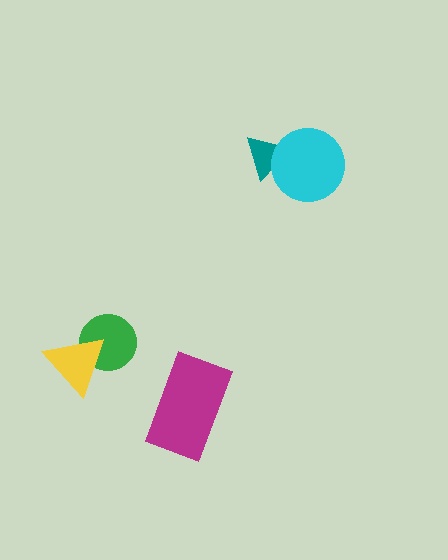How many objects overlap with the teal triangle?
1 object overlaps with the teal triangle.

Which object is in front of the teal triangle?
The cyan circle is in front of the teal triangle.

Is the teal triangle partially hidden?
Yes, it is partially covered by another shape.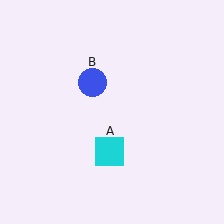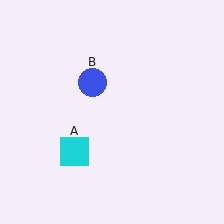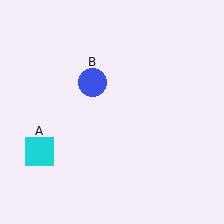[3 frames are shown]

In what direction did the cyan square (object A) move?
The cyan square (object A) moved left.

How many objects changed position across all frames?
1 object changed position: cyan square (object A).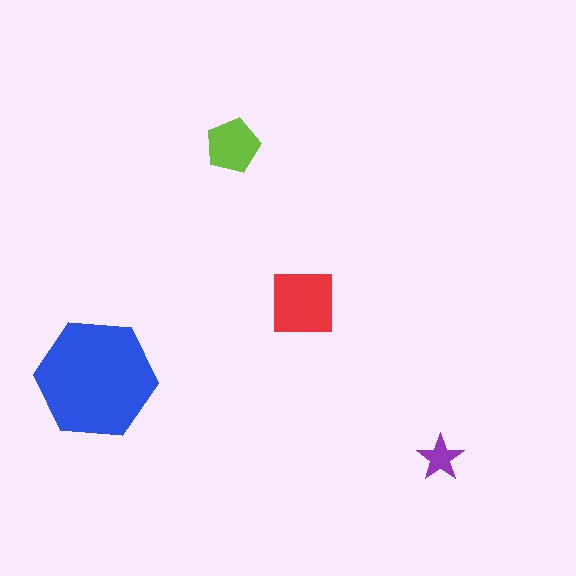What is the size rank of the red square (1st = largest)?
2nd.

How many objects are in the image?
There are 4 objects in the image.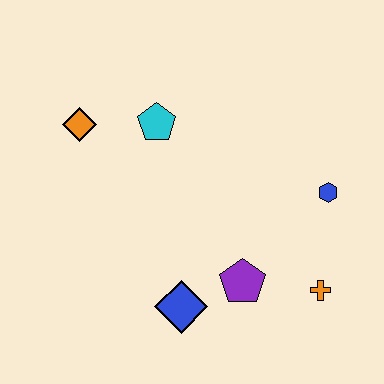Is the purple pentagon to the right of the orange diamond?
Yes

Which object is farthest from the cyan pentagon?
The orange cross is farthest from the cyan pentagon.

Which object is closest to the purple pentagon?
The blue diamond is closest to the purple pentagon.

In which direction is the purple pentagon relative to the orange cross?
The purple pentagon is to the left of the orange cross.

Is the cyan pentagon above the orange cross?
Yes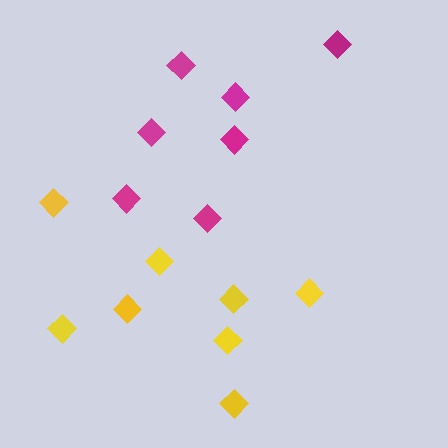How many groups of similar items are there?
There are 2 groups: one group of yellow diamonds (8) and one group of magenta diamonds (7).